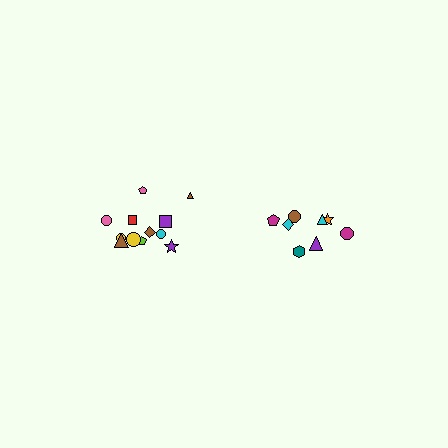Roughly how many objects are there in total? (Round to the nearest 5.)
Roughly 20 objects in total.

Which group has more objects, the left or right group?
The left group.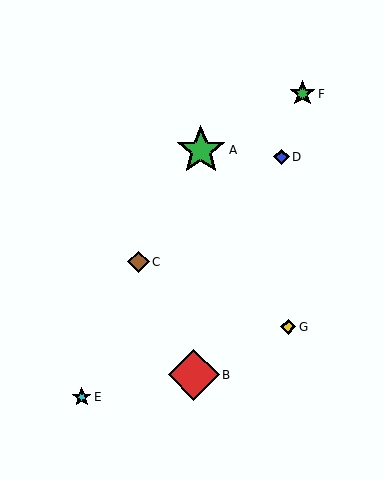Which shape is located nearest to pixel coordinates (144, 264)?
The brown diamond (labeled C) at (138, 262) is nearest to that location.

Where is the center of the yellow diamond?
The center of the yellow diamond is at (288, 327).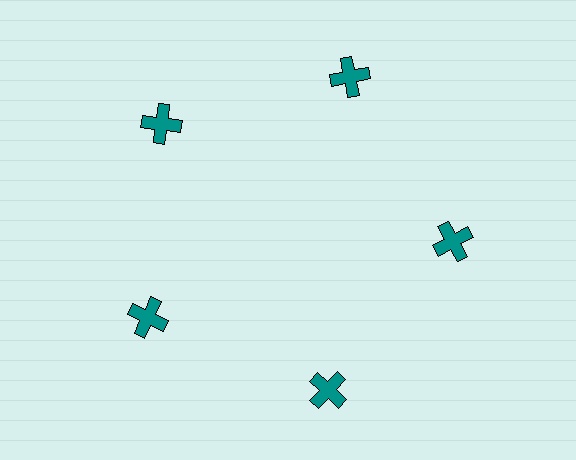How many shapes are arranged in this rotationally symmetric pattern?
There are 5 shapes, arranged in 5 groups of 1.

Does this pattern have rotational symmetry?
Yes, this pattern has 5-fold rotational symmetry. It looks the same after rotating 72 degrees around the center.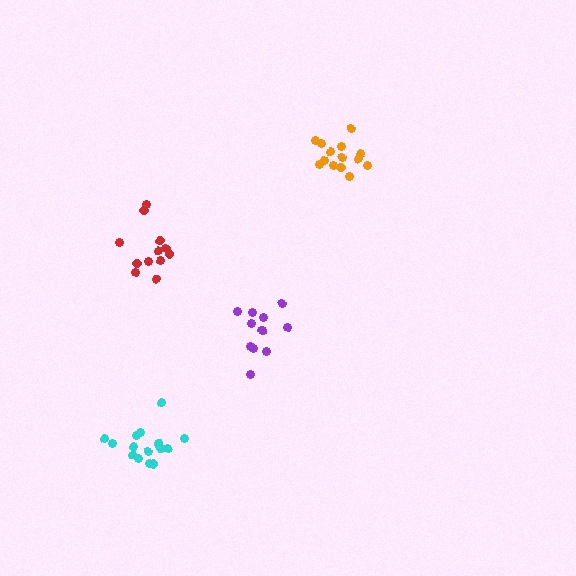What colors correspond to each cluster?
The clusters are colored: purple, red, orange, cyan.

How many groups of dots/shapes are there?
There are 4 groups.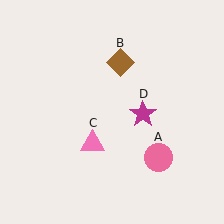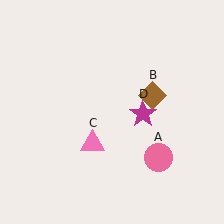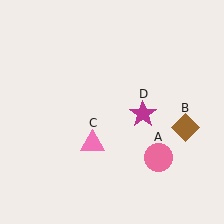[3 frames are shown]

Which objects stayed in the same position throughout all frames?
Pink circle (object A) and pink triangle (object C) and magenta star (object D) remained stationary.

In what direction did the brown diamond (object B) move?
The brown diamond (object B) moved down and to the right.